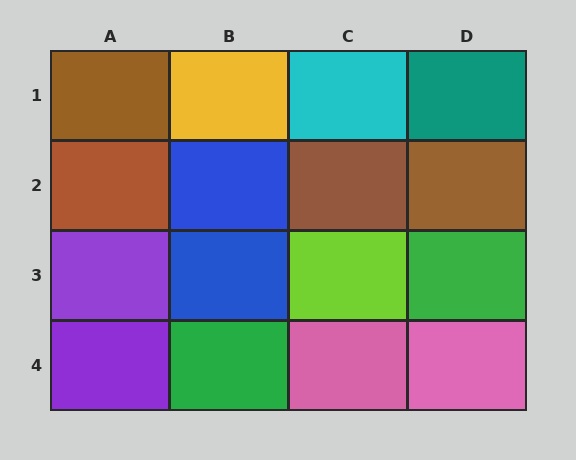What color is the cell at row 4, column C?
Pink.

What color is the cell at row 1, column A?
Brown.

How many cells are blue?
2 cells are blue.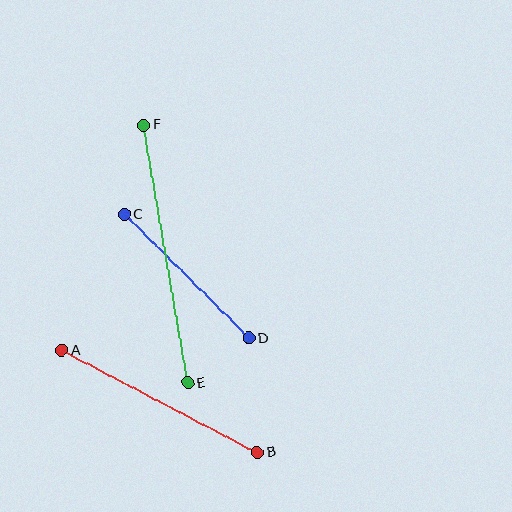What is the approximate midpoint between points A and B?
The midpoint is at approximately (160, 401) pixels.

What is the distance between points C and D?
The distance is approximately 175 pixels.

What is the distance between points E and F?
The distance is approximately 262 pixels.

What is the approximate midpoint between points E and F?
The midpoint is at approximately (166, 254) pixels.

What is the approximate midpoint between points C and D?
The midpoint is at approximately (186, 276) pixels.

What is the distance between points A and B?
The distance is approximately 220 pixels.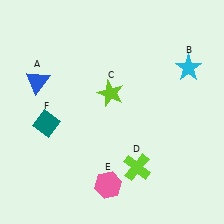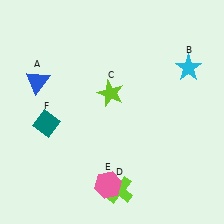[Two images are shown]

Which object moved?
The lime cross (D) moved down.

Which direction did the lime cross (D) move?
The lime cross (D) moved down.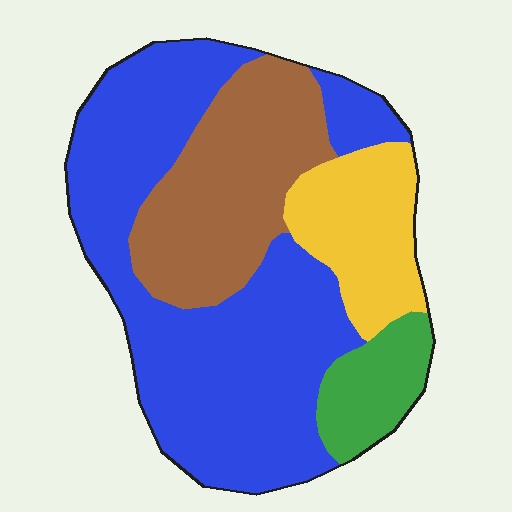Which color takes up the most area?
Blue, at roughly 55%.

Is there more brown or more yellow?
Brown.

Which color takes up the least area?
Green, at roughly 10%.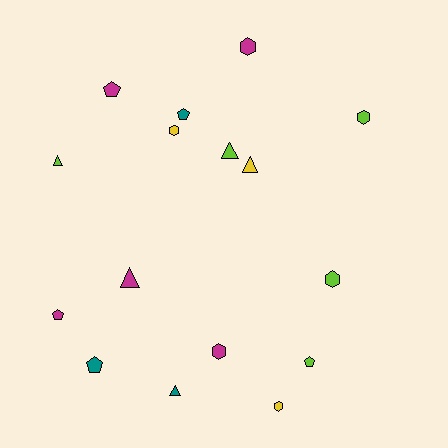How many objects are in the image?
There are 16 objects.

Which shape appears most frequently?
Hexagon, with 6 objects.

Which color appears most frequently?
Lime, with 5 objects.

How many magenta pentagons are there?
There are 2 magenta pentagons.